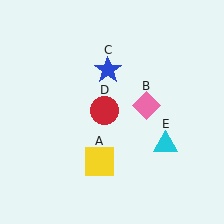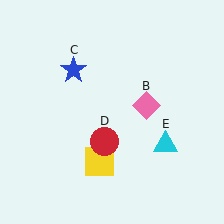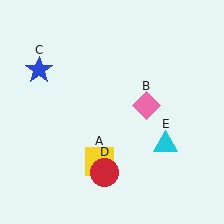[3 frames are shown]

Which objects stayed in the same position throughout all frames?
Yellow square (object A) and pink diamond (object B) and cyan triangle (object E) remained stationary.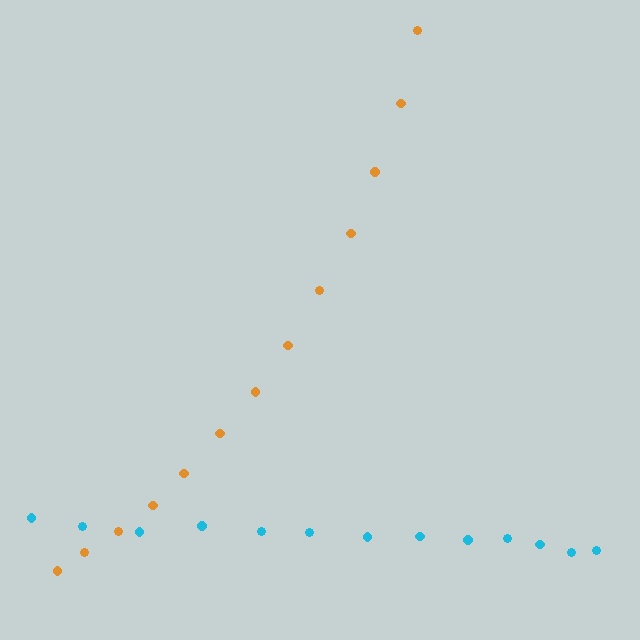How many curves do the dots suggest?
There are 2 distinct paths.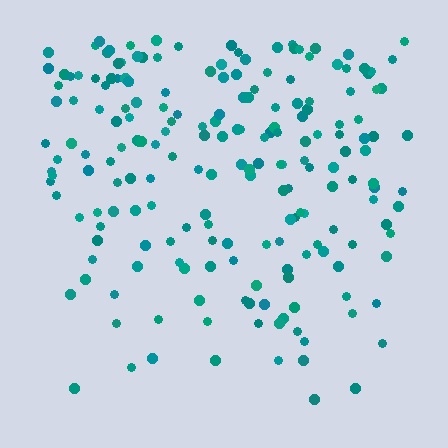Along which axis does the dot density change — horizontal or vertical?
Vertical.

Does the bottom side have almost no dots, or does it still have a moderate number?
Still a moderate number, just noticeably fewer than the top.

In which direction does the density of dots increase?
From bottom to top, with the top side densest.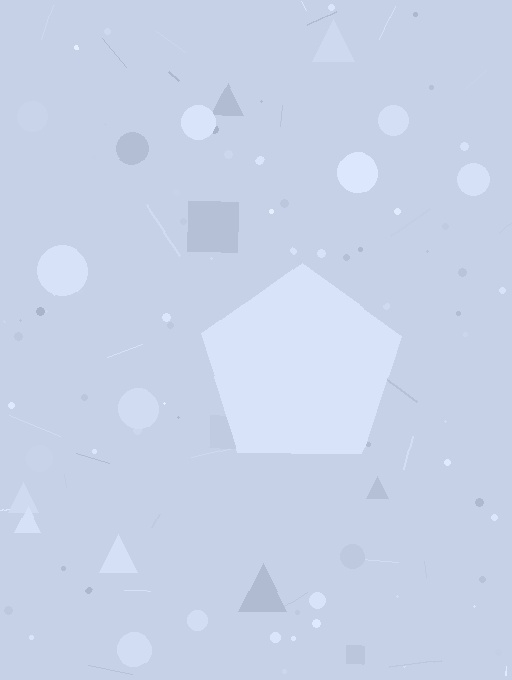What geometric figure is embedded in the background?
A pentagon is embedded in the background.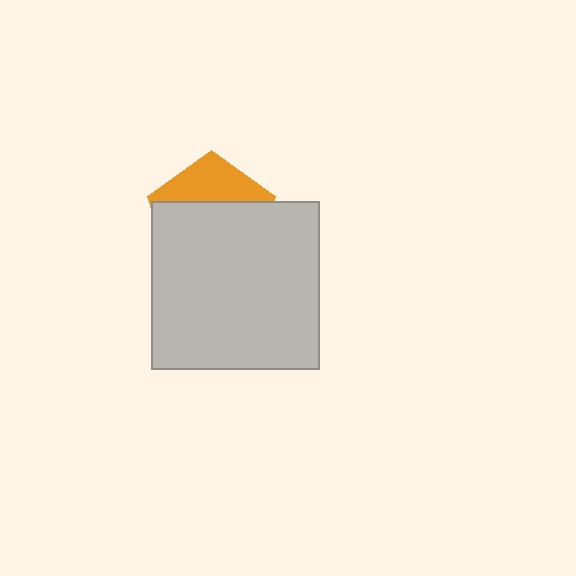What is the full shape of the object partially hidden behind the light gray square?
The partially hidden object is an orange pentagon.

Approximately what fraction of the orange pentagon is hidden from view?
Roughly 67% of the orange pentagon is hidden behind the light gray square.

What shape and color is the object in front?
The object in front is a light gray square.